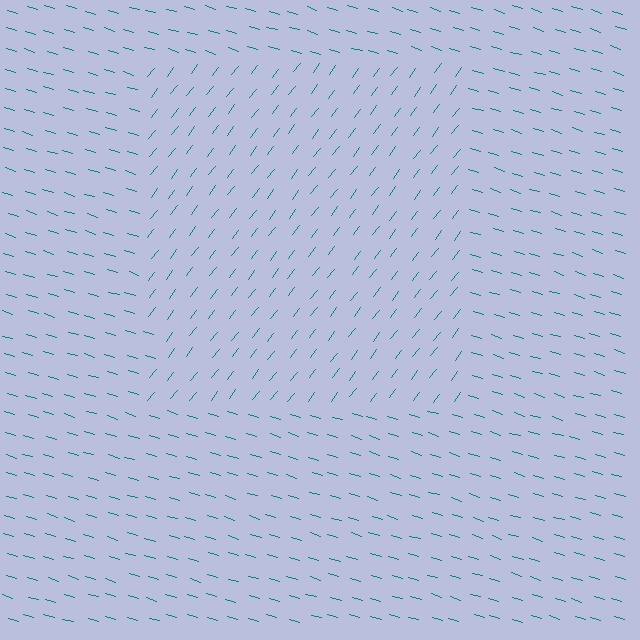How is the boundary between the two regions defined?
The boundary is defined purely by a change in line orientation (approximately 69 degrees difference). All lines are the same color and thickness.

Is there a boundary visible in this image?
Yes, there is a texture boundary formed by a change in line orientation.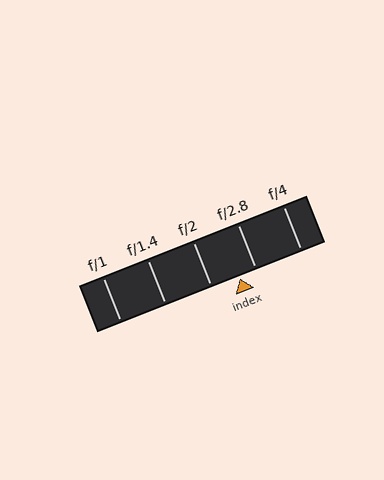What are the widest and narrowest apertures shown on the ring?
The widest aperture shown is f/1 and the narrowest is f/4.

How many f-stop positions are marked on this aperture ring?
There are 5 f-stop positions marked.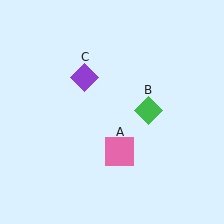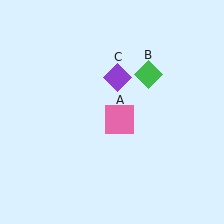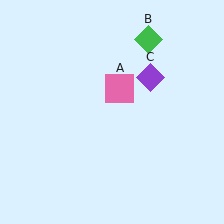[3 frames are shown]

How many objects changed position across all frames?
3 objects changed position: pink square (object A), green diamond (object B), purple diamond (object C).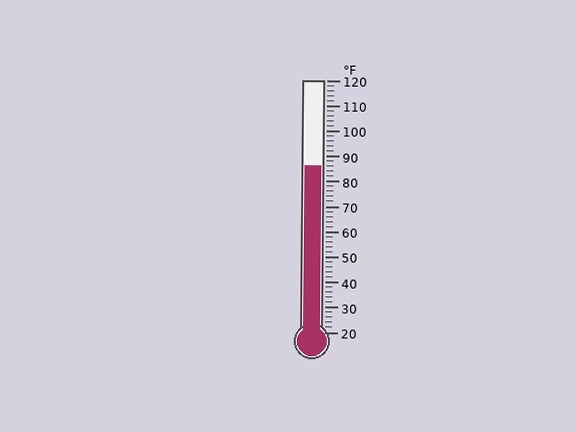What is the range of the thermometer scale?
The thermometer scale ranges from 20°F to 120°F.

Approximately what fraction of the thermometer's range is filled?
The thermometer is filled to approximately 65% of its range.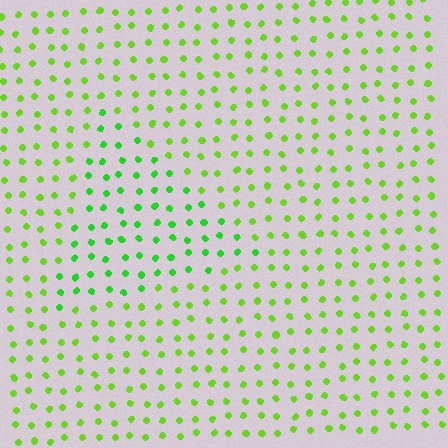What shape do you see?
I see a triangle.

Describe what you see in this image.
The image is filled with small lime elements in a uniform arrangement. A triangle-shaped region is visible where the elements are tinted to a slightly different hue, forming a subtle color boundary.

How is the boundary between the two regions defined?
The boundary is defined purely by a slight shift in hue (about 26 degrees). Spacing, size, and orientation are identical on both sides.